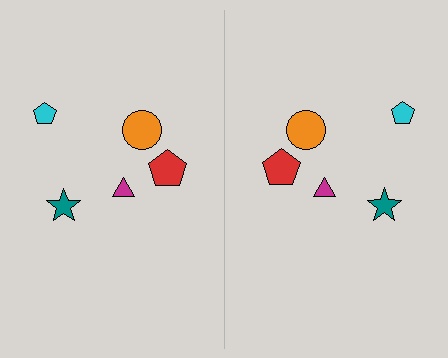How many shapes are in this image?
There are 10 shapes in this image.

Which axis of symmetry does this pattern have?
The pattern has a vertical axis of symmetry running through the center of the image.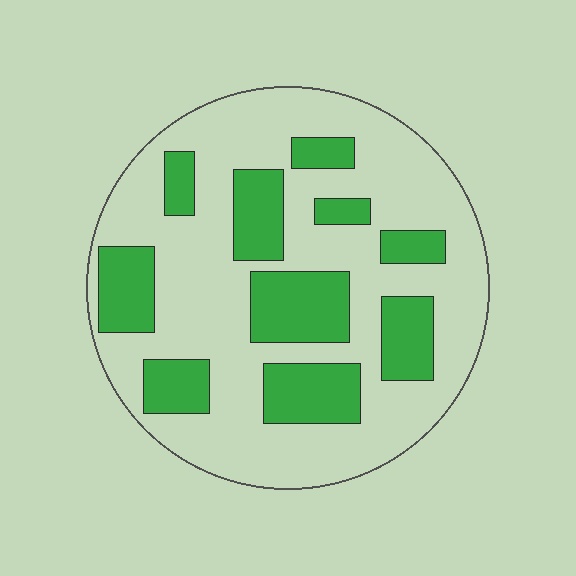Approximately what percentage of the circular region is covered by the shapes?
Approximately 30%.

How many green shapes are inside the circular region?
10.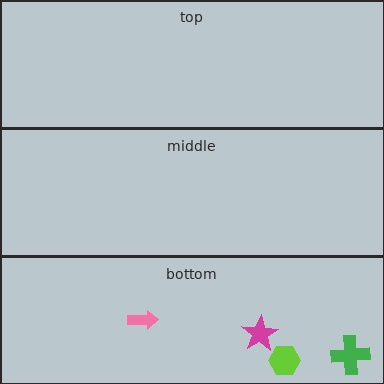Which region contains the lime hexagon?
The bottom region.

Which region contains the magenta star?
The bottom region.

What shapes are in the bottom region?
The magenta star, the green cross, the lime hexagon, the pink arrow.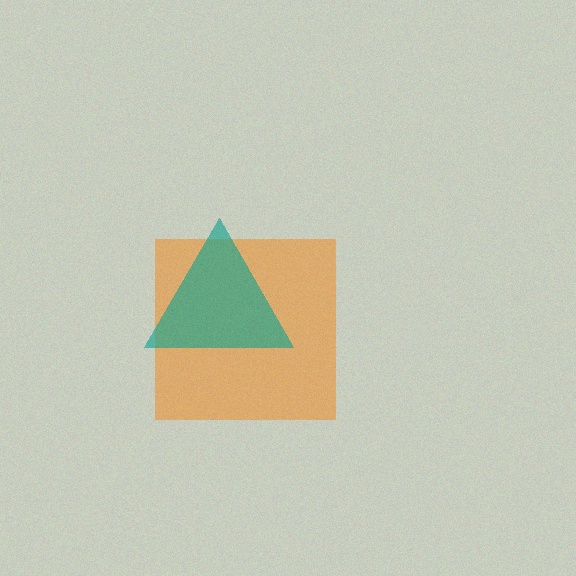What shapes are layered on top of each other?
The layered shapes are: an orange square, a teal triangle.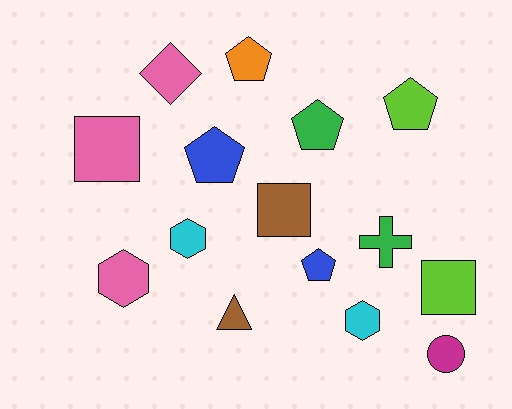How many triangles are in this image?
There is 1 triangle.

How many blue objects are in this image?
There are 2 blue objects.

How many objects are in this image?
There are 15 objects.